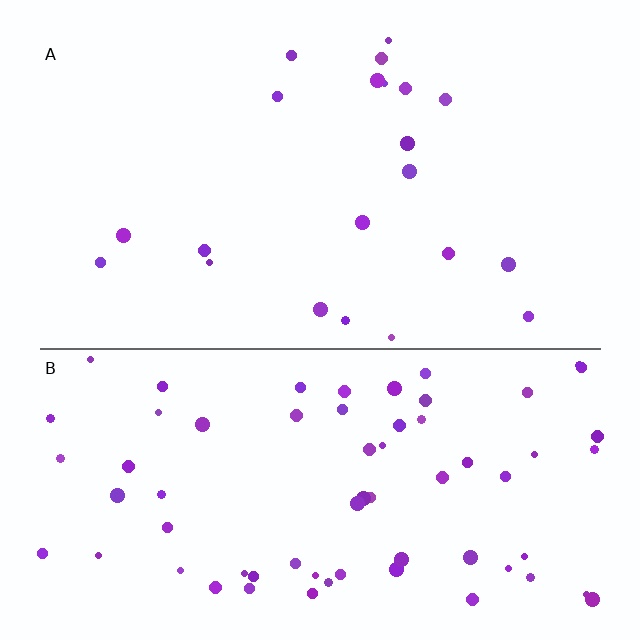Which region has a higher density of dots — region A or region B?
B (the bottom).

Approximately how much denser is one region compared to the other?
Approximately 3.2× — region B over region A.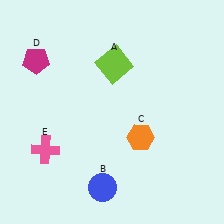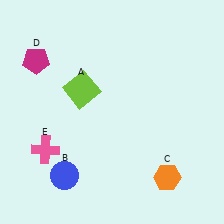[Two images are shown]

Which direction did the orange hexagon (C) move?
The orange hexagon (C) moved down.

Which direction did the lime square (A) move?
The lime square (A) moved left.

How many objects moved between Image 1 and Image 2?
3 objects moved between the two images.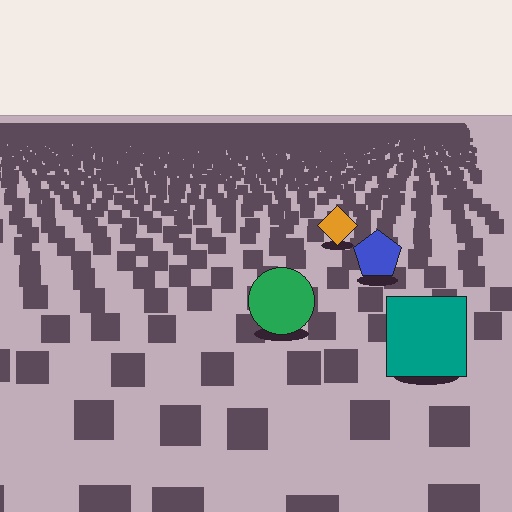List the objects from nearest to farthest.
From nearest to farthest: the teal square, the green circle, the blue pentagon, the orange diamond.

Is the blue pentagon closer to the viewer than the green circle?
No. The green circle is closer — you can tell from the texture gradient: the ground texture is coarser near it.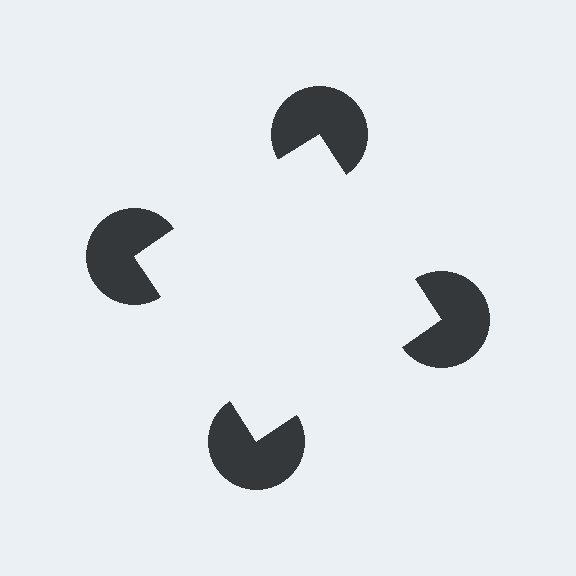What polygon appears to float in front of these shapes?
An illusory square — its edges are inferred from the aligned wedge cuts in the pac-man discs, not physically drawn.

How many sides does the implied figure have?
4 sides.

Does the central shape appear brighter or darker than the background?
It typically appears slightly brighter than the background, even though no actual brightness change is drawn.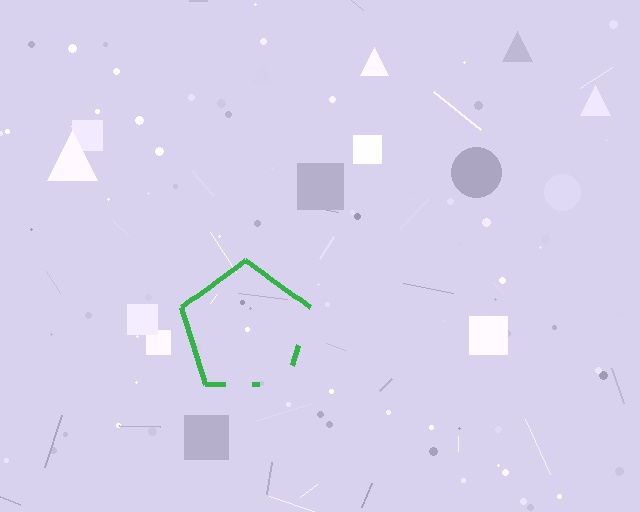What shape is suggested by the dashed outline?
The dashed outline suggests a pentagon.